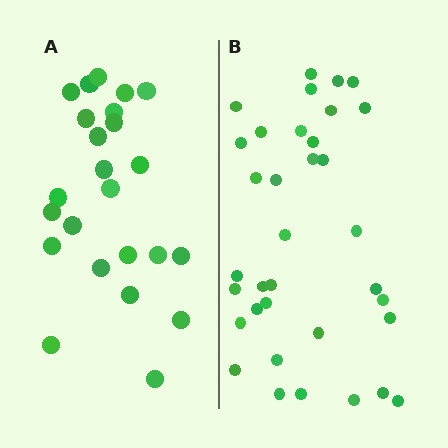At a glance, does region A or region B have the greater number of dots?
Region B (the right region) has more dots.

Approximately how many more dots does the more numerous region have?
Region B has roughly 12 or so more dots than region A.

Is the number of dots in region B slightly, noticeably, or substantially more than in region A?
Region B has substantially more. The ratio is roughly 1.5 to 1.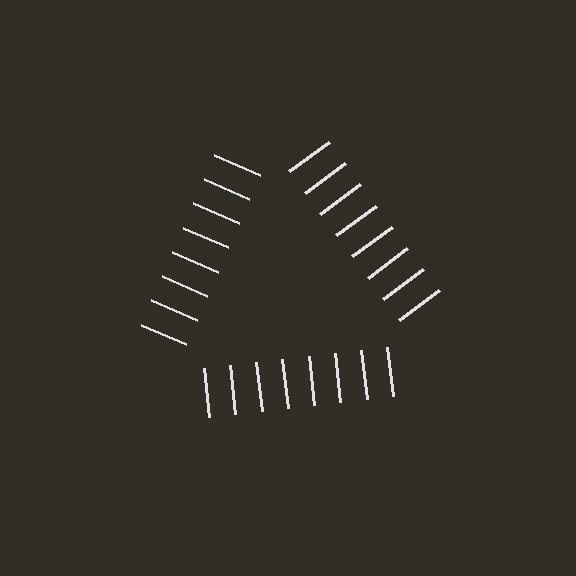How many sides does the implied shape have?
3 sides — the line-ends trace a triangle.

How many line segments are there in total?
24 — 8 along each of the 3 edges.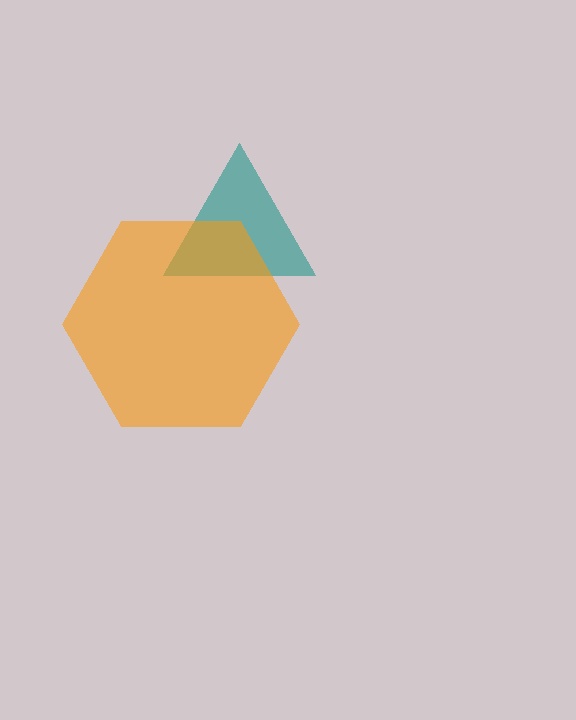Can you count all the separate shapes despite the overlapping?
Yes, there are 2 separate shapes.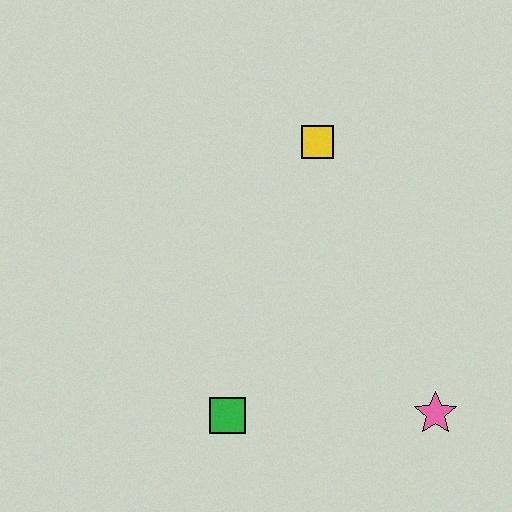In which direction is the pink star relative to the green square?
The pink star is to the right of the green square.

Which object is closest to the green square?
The pink star is closest to the green square.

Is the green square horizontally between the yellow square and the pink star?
No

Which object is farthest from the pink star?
The yellow square is farthest from the pink star.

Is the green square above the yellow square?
No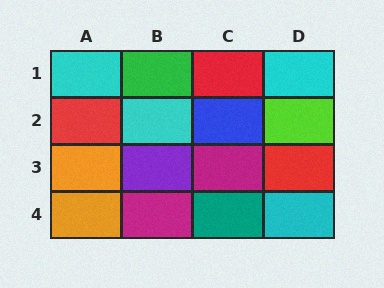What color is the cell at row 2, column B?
Cyan.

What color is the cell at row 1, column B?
Green.